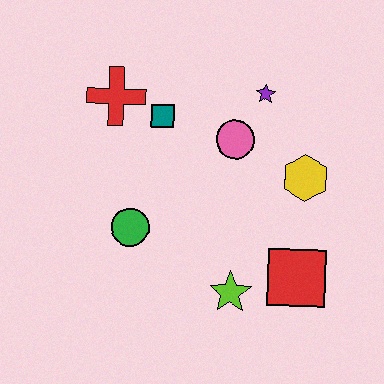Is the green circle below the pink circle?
Yes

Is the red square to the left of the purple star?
No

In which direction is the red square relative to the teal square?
The red square is below the teal square.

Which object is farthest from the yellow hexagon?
The red cross is farthest from the yellow hexagon.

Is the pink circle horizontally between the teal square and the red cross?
No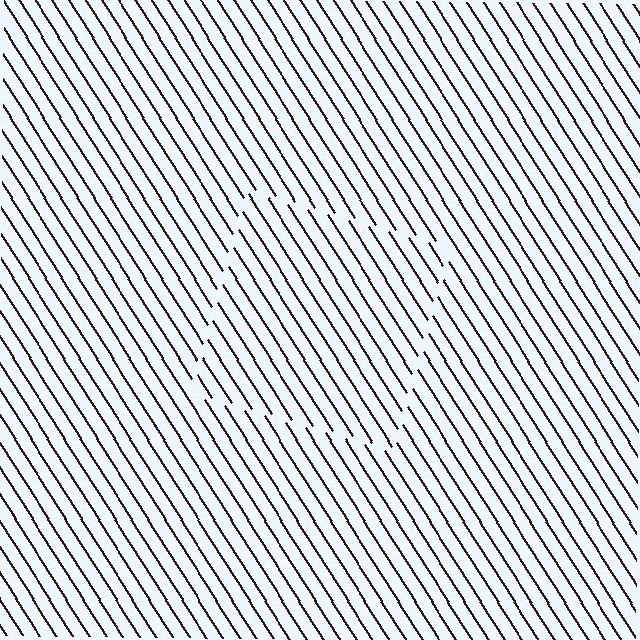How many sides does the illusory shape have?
4 sides — the line-ends trace a square.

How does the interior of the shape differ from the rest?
The interior of the shape contains the same grating, shifted by half a period — the contour is defined by the phase discontinuity where line-ends from the inner and outer gratings abut.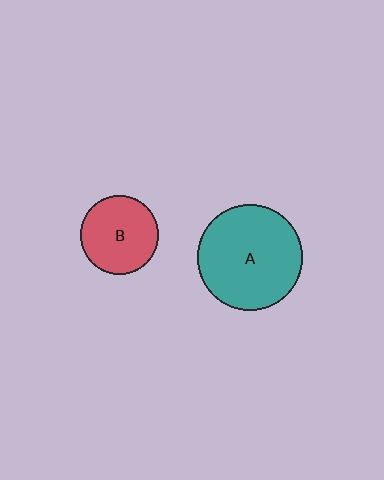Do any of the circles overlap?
No, none of the circles overlap.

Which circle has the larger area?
Circle A (teal).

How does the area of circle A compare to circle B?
Approximately 1.8 times.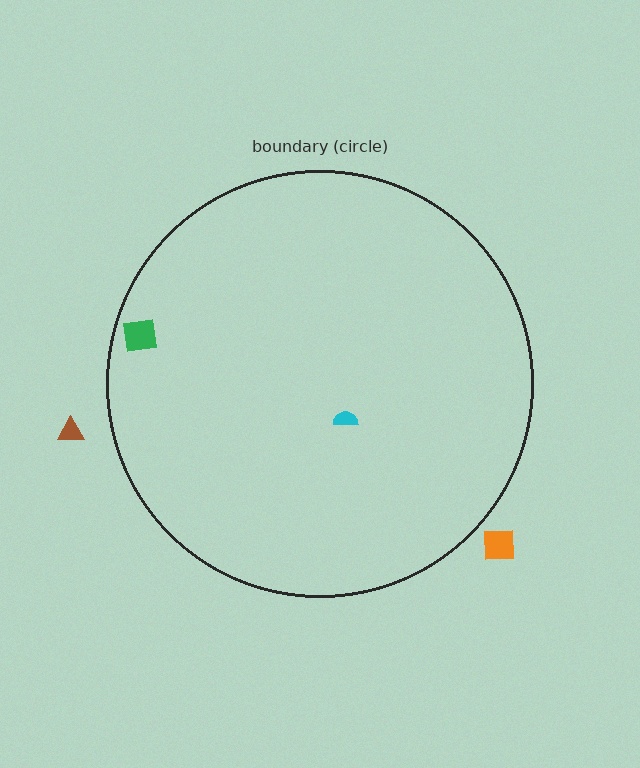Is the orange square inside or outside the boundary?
Outside.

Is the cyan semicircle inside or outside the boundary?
Inside.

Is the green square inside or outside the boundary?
Inside.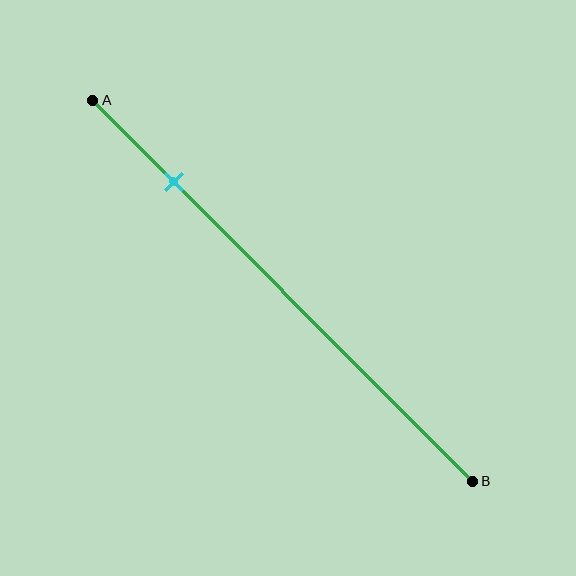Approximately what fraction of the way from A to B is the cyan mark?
The cyan mark is approximately 20% of the way from A to B.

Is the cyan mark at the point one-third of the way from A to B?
No, the mark is at about 20% from A, not at the 33% one-third point.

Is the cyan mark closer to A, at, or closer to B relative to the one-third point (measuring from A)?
The cyan mark is closer to point A than the one-third point of segment AB.